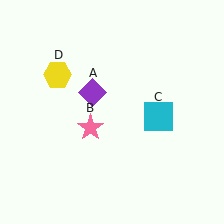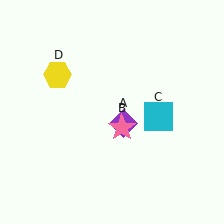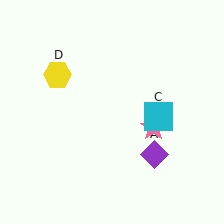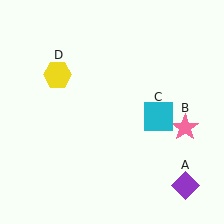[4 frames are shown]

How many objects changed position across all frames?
2 objects changed position: purple diamond (object A), pink star (object B).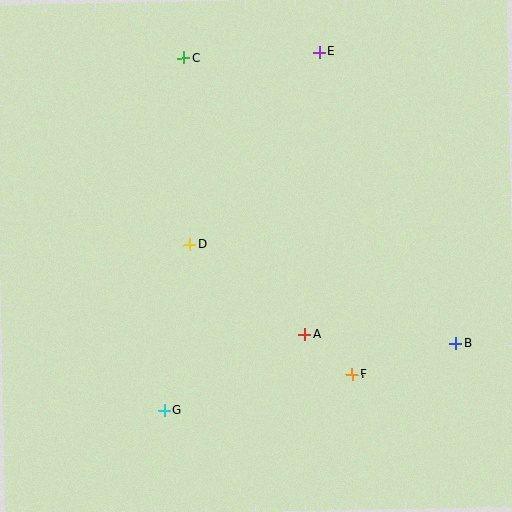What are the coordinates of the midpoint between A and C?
The midpoint between A and C is at (244, 196).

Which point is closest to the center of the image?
Point D at (189, 244) is closest to the center.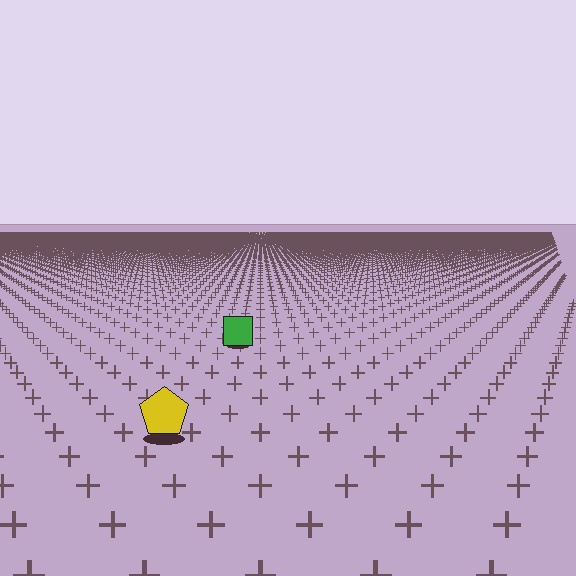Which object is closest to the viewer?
The yellow pentagon is closest. The texture marks near it are larger and more spread out.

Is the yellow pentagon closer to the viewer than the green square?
Yes. The yellow pentagon is closer — you can tell from the texture gradient: the ground texture is coarser near it.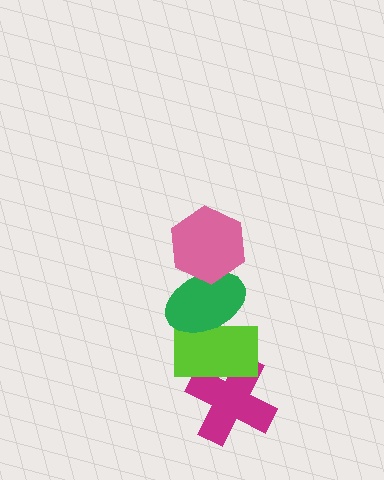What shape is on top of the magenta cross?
The lime rectangle is on top of the magenta cross.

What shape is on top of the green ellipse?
The pink hexagon is on top of the green ellipse.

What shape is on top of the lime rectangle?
The green ellipse is on top of the lime rectangle.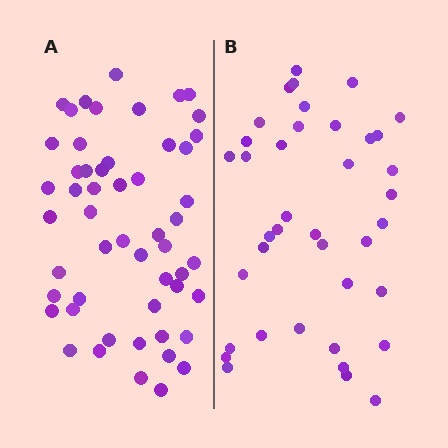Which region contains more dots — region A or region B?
Region A (the left region) has more dots.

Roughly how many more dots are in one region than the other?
Region A has approximately 15 more dots than region B.